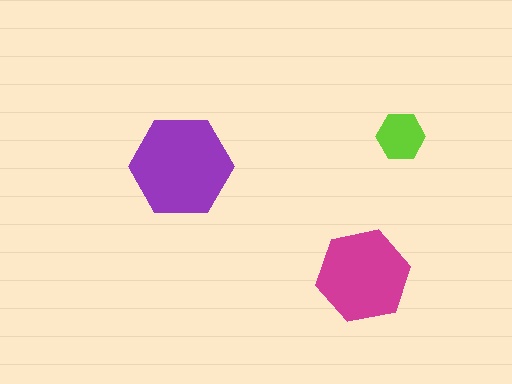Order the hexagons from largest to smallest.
the purple one, the magenta one, the lime one.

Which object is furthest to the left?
The purple hexagon is leftmost.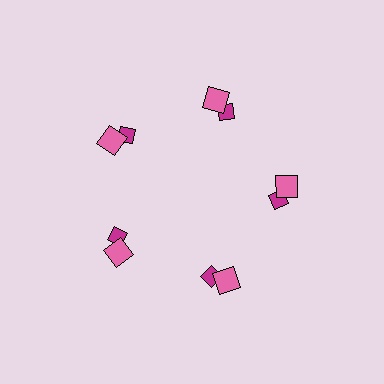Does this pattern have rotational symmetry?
Yes, this pattern has 5-fold rotational symmetry. It looks the same after rotating 72 degrees around the center.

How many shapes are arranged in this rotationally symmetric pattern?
There are 10 shapes, arranged in 5 groups of 2.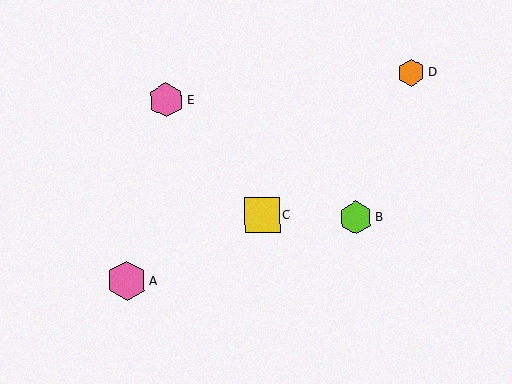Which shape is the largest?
The pink hexagon (labeled A) is the largest.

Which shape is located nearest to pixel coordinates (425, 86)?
The orange hexagon (labeled D) at (411, 72) is nearest to that location.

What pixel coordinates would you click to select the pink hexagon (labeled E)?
Click at (166, 100) to select the pink hexagon E.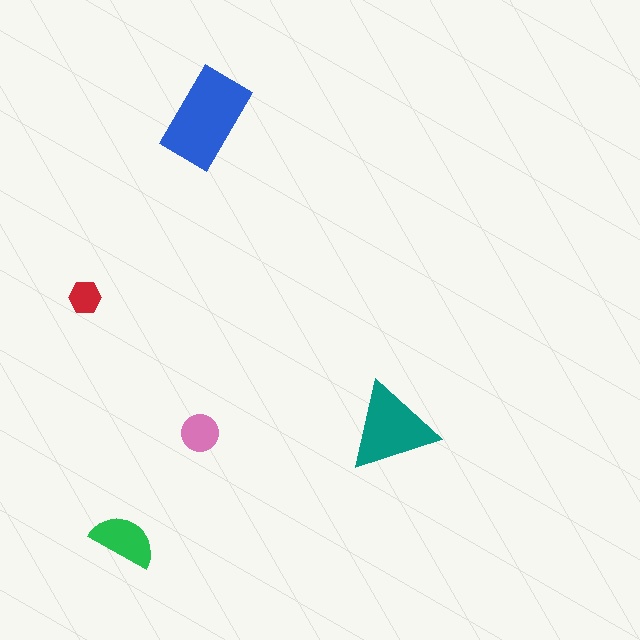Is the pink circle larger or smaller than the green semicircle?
Smaller.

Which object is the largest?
The blue rectangle.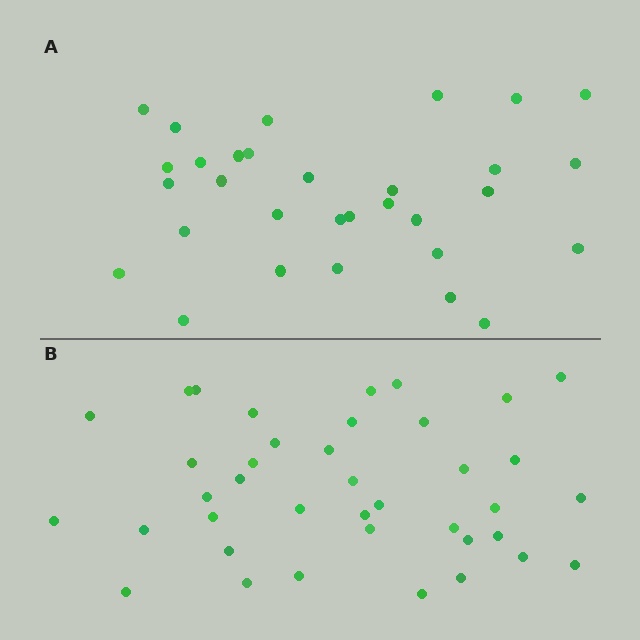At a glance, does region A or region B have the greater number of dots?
Region B (the bottom region) has more dots.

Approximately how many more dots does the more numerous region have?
Region B has roughly 8 or so more dots than region A.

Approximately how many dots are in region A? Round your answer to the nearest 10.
About 30 dots. (The exact count is 31, which rounds to 30.)